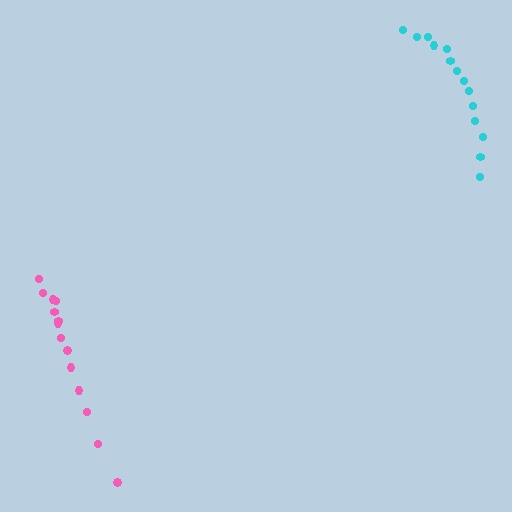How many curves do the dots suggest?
There are 2 distinct paths.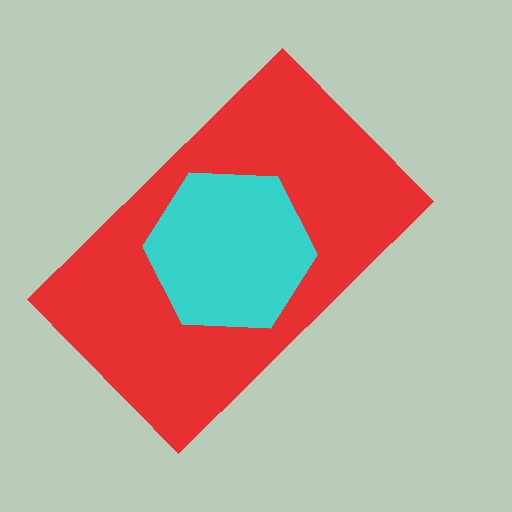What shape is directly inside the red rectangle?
The cyan hexagon.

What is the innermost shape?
The cyan hexagon.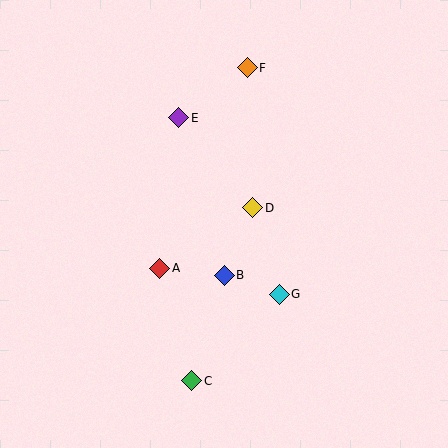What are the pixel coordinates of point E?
Point E is at (179, 118).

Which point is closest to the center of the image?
Point D at (253, 208) is closest to the center.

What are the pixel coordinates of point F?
Point F is at (247, 68).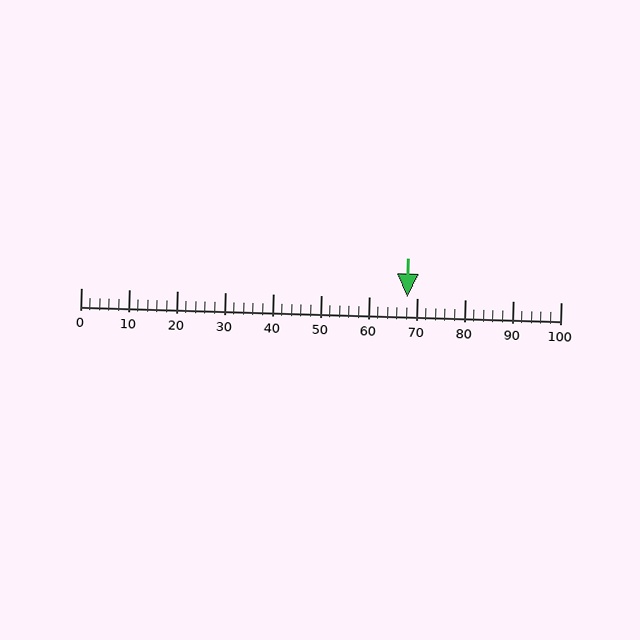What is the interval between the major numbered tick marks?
The major tick marks are spaced 10 units apart.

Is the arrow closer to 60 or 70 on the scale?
The arrow is closer to 70.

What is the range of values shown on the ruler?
The ruler shows values from 0 to 100.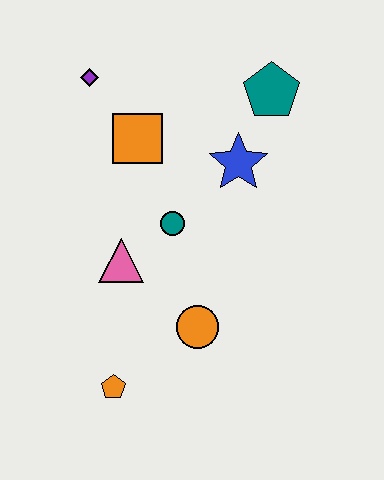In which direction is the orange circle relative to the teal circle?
The orange circle is below the teal circle.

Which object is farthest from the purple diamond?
The orange pentagon is farthest from the purple diamond.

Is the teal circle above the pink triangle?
Yes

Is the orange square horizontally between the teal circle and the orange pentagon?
Yes